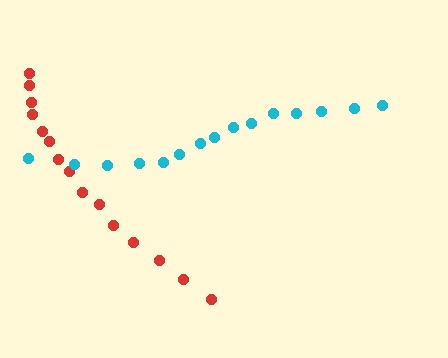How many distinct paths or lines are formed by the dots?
There are 2 distinct paths.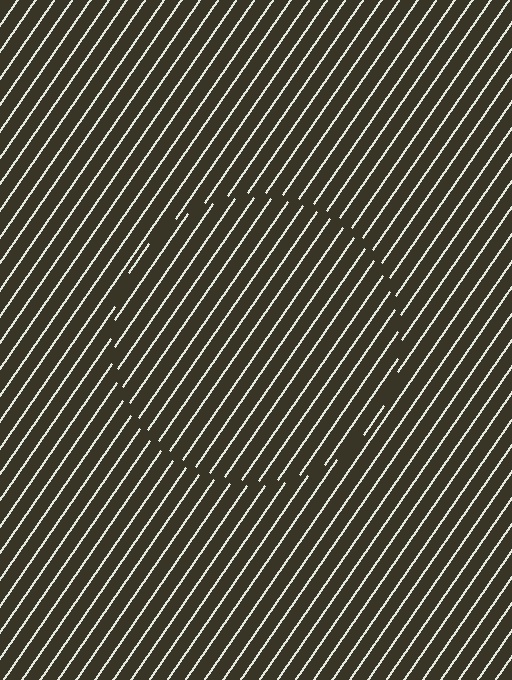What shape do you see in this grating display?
An illusory circle. The interior of the shape contains the same grating, shifted by half a period — the contour is defined by the phase discontinuity where line-ends from the inner and outer gratings abut.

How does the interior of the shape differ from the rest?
The interior of the shape contains the same grating, shifted by half a period — the contour is defined by the phase discontinuity where line-ends from the inner and outer gratings abut.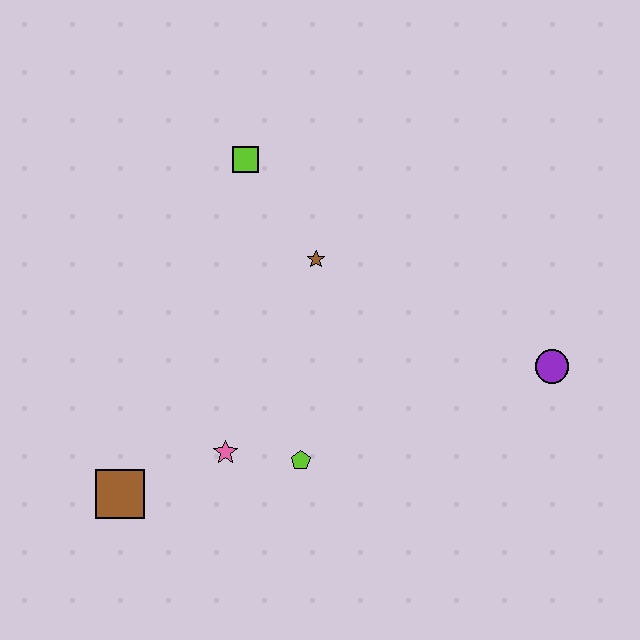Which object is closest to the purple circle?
The brown star is closest to the purple circle.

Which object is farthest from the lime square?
The purple circle is farthest from the lime square.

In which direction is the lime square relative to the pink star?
The lime square is above the pink star.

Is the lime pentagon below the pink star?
Yes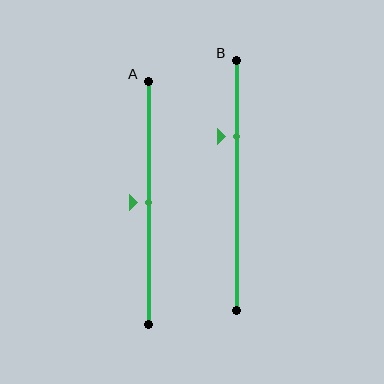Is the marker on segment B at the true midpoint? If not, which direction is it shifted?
No, the marker on segment B is shifted upward by about 20% of the segment length.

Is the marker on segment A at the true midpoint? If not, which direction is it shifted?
Yes, the marker on segment A is at the true midpoint.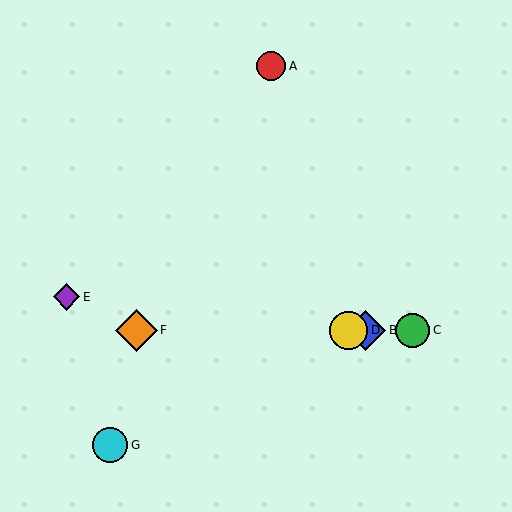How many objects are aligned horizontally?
4 objects (B, C, D, F) are aligned horizontally.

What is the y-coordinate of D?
Object D is at y≈330.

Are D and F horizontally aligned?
Yes, both are at y≈330.